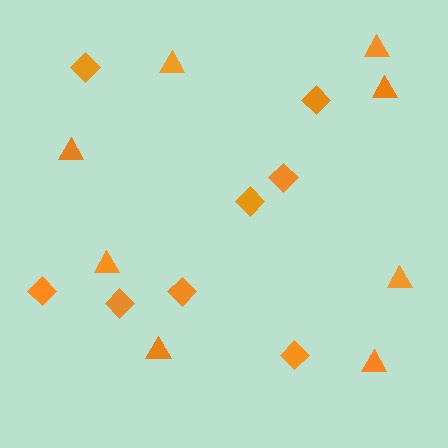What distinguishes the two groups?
There are 2 groups: one group of triangles (8) and one group of diamonds (8).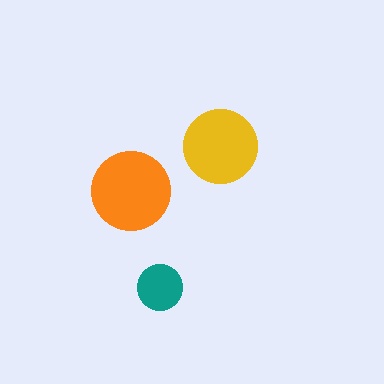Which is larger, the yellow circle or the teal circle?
The yellow one.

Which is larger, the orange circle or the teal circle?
The orange one.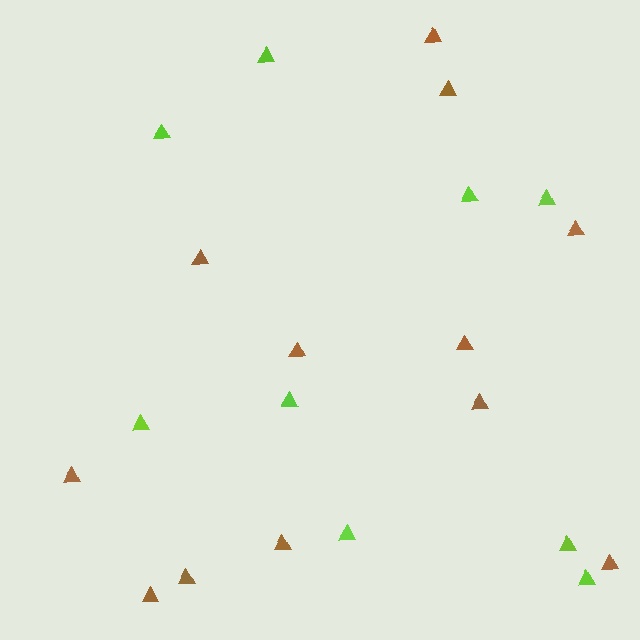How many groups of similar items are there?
There are 2 groups: one group of brown triangles (12) and one group of lime triangles (9).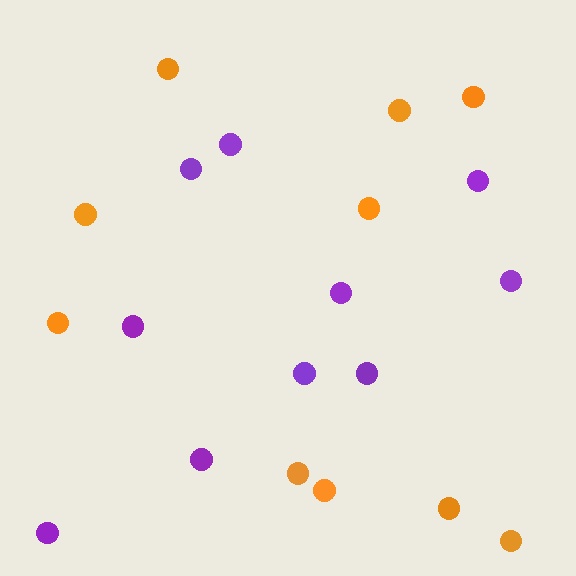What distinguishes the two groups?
There are 2 groups: one group of purple circles (10) and one group of orange circles (10).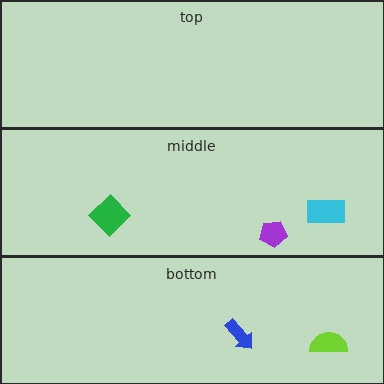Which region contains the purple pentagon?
The middle region.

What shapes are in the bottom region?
The lime semicircle, the blue arrow.